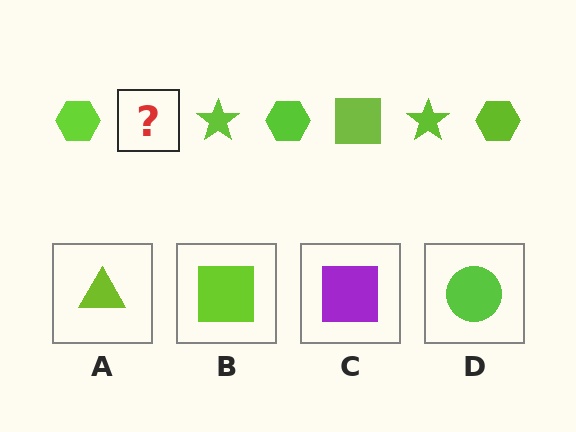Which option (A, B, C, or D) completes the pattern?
B.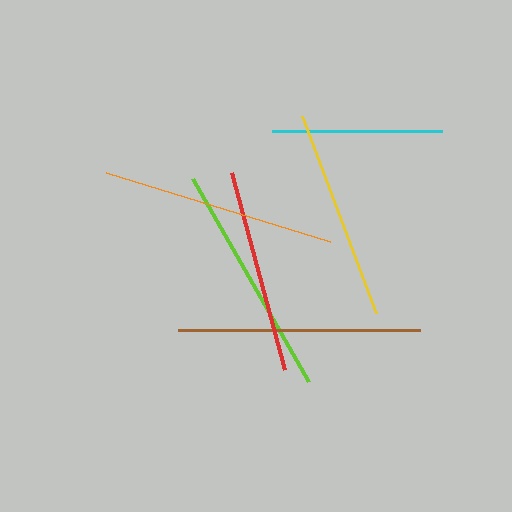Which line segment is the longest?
The brown line is the longest at approximately 242 pixels.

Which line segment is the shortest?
The cyan line is the shortest at approximately 170 pixels.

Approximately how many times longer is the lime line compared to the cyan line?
The lime line is approximately 1.4 times the length of the cyan line.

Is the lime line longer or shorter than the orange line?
The orange line is longer than the lime line.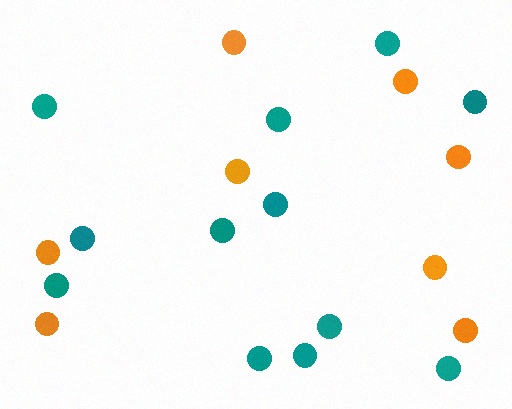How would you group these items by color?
There are 2 groups: one group of teal circles (12) and one group of orange circles (8).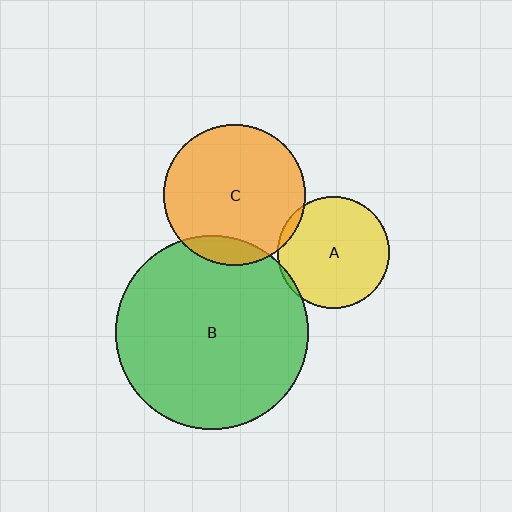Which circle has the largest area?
Circle B (green).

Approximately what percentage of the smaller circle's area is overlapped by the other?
Approximately 5%.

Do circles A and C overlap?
Yes.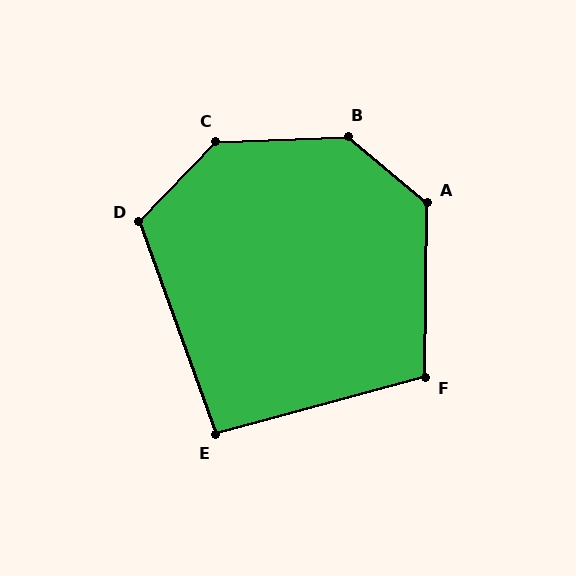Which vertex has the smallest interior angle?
E, at approximately 95 degrees.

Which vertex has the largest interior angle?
B, at approximately 138 degrees.